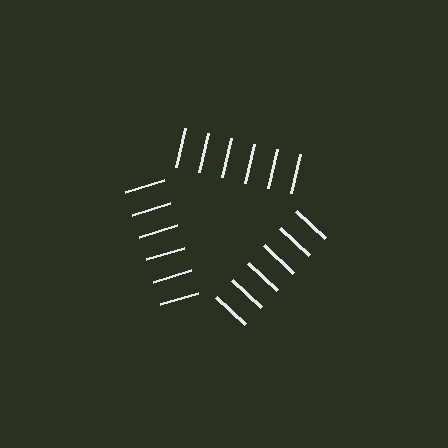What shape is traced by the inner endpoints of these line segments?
An illusory triangle — the line segments terminate on its edges but no continuous stroke is drawn.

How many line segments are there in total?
18 — 6 along each of the 3 edges.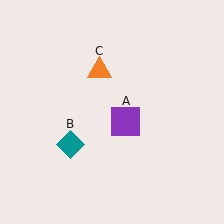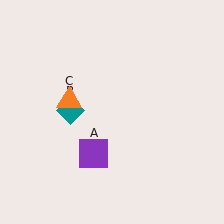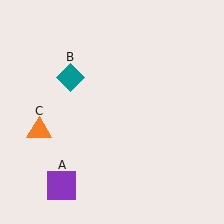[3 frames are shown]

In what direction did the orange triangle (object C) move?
The orange triangle (object C) moved down and to the left.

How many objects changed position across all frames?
3 objects changed position: purple square (object A), teal diamond (object B), orange triangle (object C).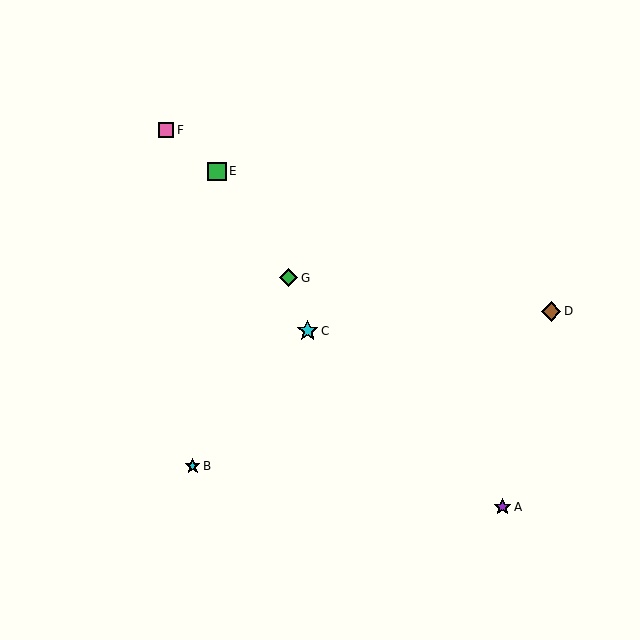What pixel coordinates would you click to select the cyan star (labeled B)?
Click at (193, 466) to select the cyan star B.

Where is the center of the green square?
The center of the green square is at (217, 172).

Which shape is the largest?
The cyan star (labeled C) is the largest.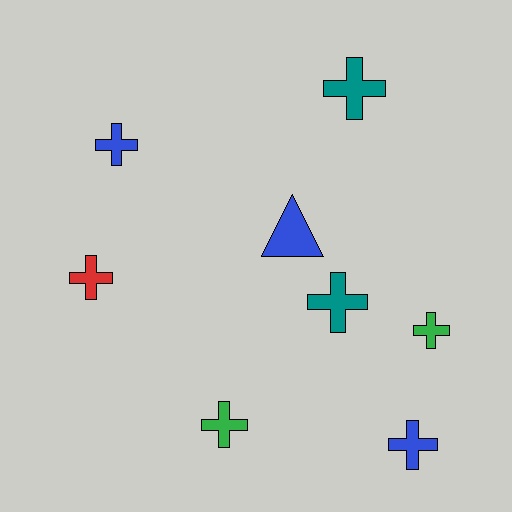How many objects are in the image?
There are 8 objects.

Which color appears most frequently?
Blue, with 3 objects.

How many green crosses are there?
There are 2 green crosses.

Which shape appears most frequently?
Cross, with 7 objects.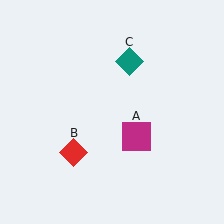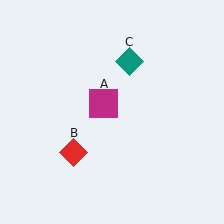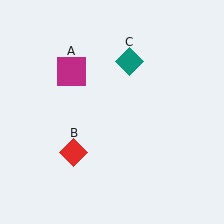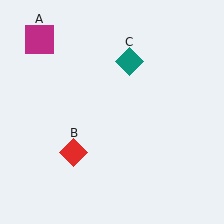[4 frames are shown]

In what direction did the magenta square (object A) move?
The magenta square (object A) moved up and to the left.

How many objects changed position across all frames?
1 object changed position: magenta square (object A).